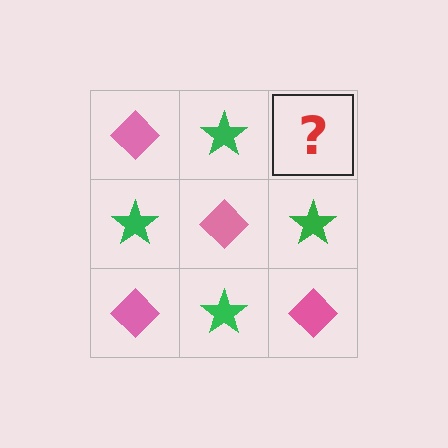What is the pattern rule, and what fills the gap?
The rule is that it alternates pink diamond and green star in a checkerboard pattern. The gap should be filled with a pink diamond.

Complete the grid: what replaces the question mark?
The question mark should be replaced with a pink diamond.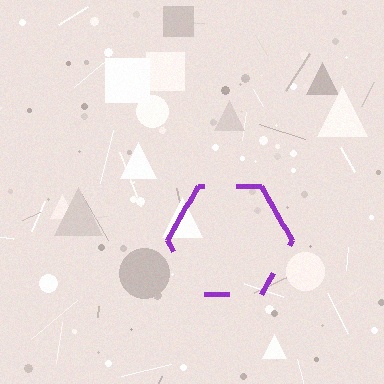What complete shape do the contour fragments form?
The contour fragments form a hexagon.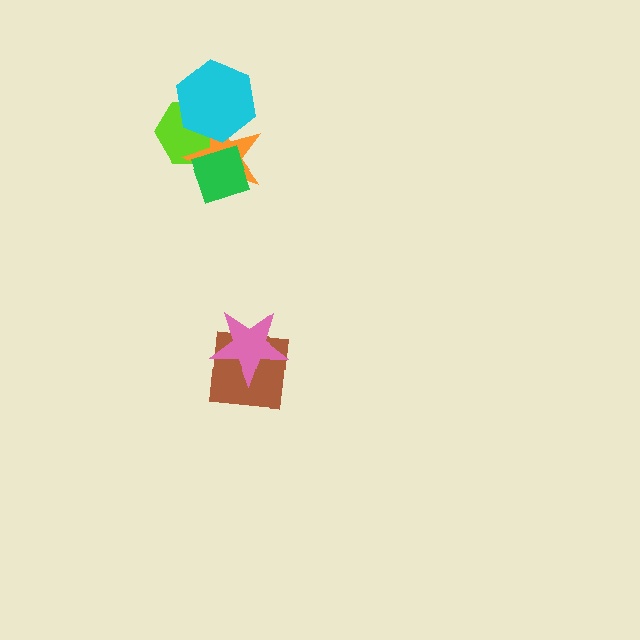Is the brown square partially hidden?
Yes, it is partially covered by another shape.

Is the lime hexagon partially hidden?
Yes, it is partially covered by another shape.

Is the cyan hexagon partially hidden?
No, no other shape covers it.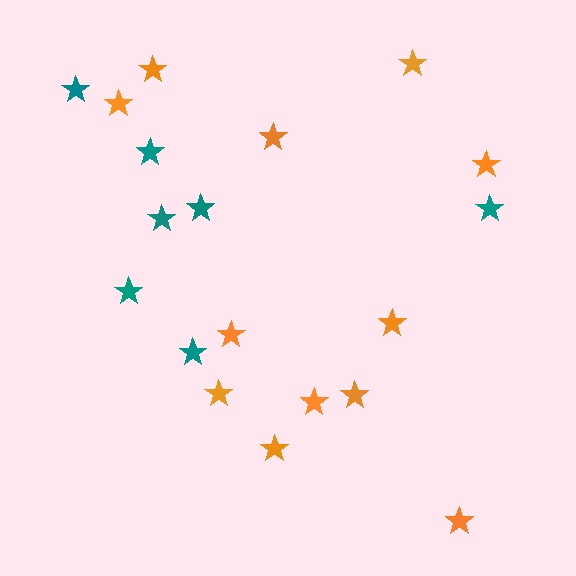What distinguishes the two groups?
There are 2 groups: one group of teal stars (7) and one group of orange stars (12).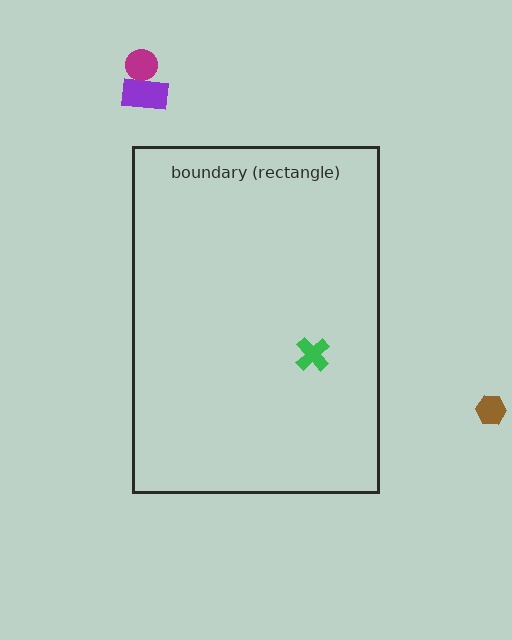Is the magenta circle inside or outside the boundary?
Outside.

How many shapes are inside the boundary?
1 inside, 3 outside.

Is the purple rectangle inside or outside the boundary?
Outside.